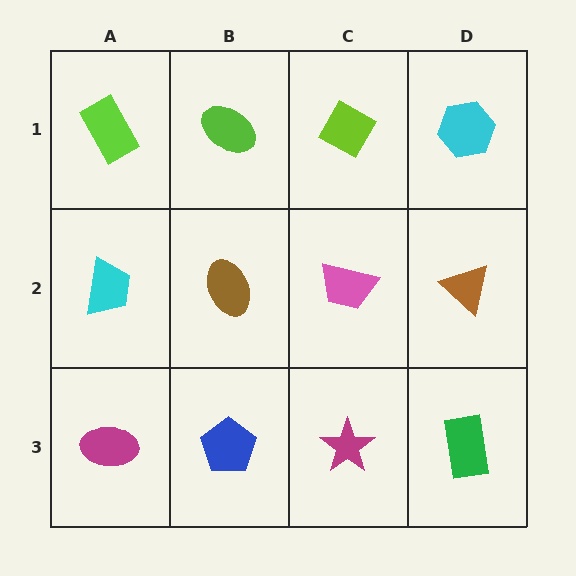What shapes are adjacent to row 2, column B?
A lime ellipse (row 1, column B), a blue pentagon (row 3, column B), a cyan trapezoid (row 2, column A), a pink trapezoid (row 2, column C).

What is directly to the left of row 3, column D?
A magenta star.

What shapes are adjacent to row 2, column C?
A lime diamond (row 1, column C), a magenta star (row 3, column C), a brown ellipse (row 2, column B), a brown triangle (row 2, column D).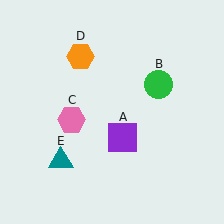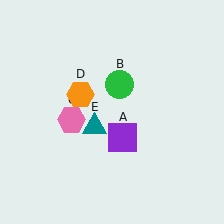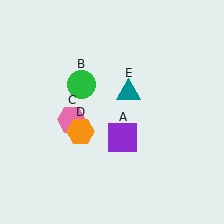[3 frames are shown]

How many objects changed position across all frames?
3 objects changed position: green circle (object B), orange hexagon (object D), teal triangle (object E).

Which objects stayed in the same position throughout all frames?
Purple square (object A) and pink hexagon (object C) remained stationary.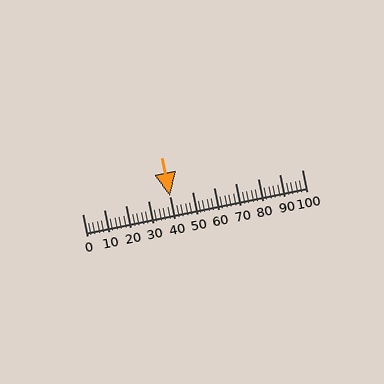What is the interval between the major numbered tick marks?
The major tick marks are spaced 10 units apart.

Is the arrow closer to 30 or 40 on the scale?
The arrow is closer to 40.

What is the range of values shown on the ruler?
The ruler shows values from 0 to 100.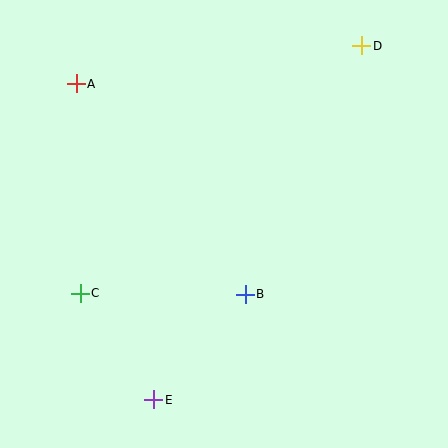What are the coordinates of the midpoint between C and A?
The midpoint between C and A is at (78, 188).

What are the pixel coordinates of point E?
Point E is at (154, 399).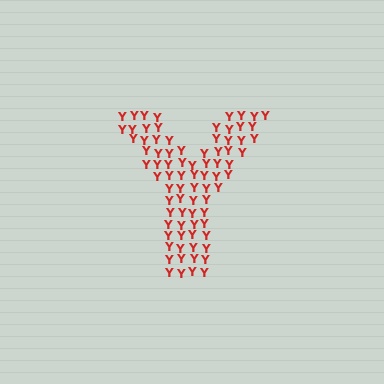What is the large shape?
The large shape is the letter Y.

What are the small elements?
The small elements are letter Y's.